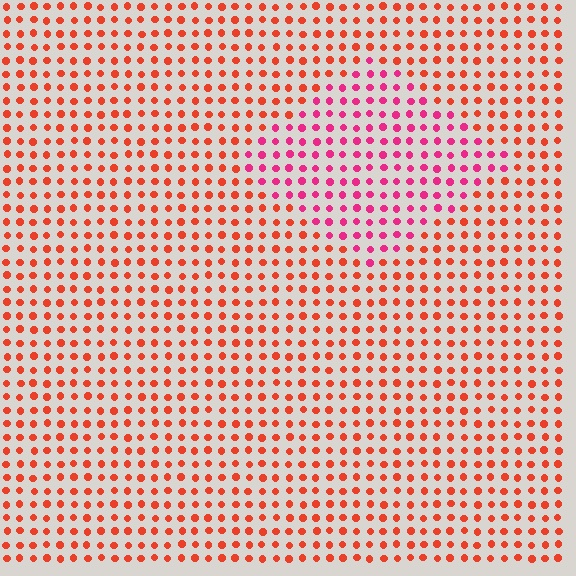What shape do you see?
I see a diamond.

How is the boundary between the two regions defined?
The boundary is defined purely by a slight shift in hue (about 37 degrees). Spacing, size, and orientation are identical on both sides.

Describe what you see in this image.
The image is filled with small red elements in a uniform arrangement. A diamond-shaped region is visible where the elements are tinted to a slightly different hue, forming a subtle color boundary.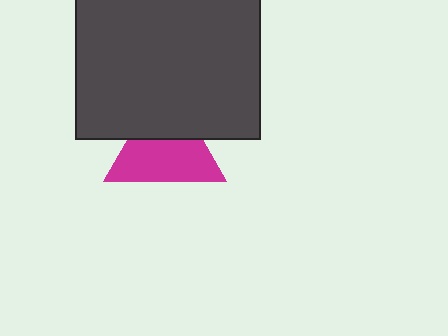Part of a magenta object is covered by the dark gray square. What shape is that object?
It is a triangle.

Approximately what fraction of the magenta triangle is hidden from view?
Roughly 37% of the magenta triangle is hidden behind the dark gray square.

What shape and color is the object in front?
The object in front is a dark gray square.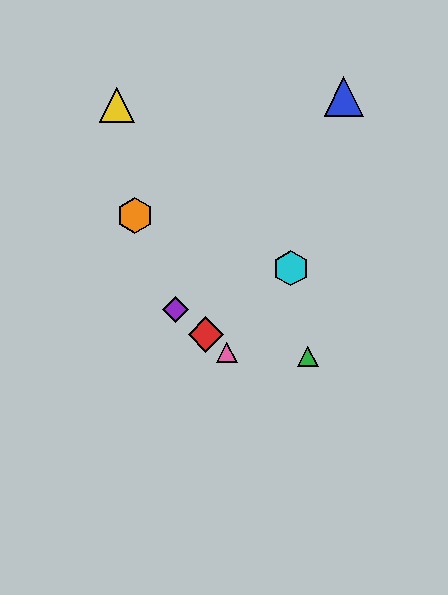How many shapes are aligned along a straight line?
3 shapes (the red diamond, the purple diamond, the pink triangle) are aligned along a straight line.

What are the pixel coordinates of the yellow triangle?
The yellow triangle is at (117, 105).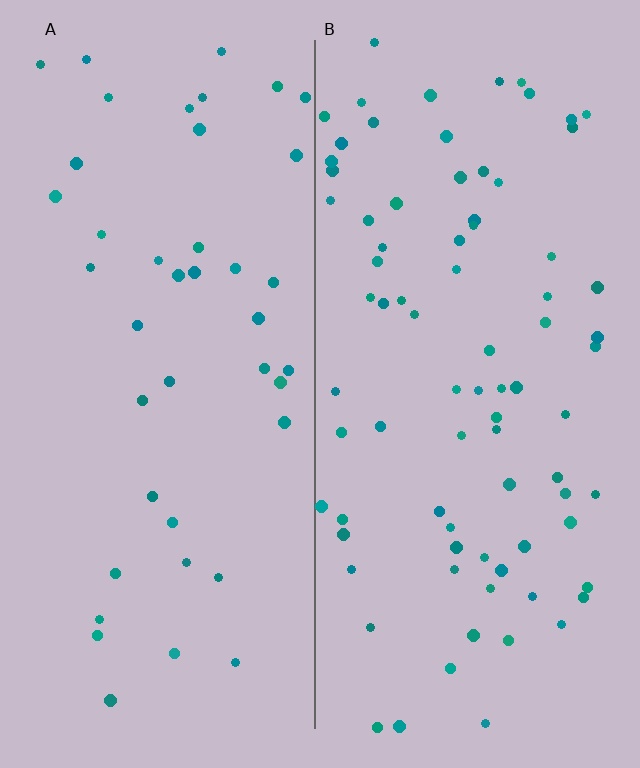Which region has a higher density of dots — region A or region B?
B (the right).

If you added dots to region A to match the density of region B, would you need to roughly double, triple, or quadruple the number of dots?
Approximately double.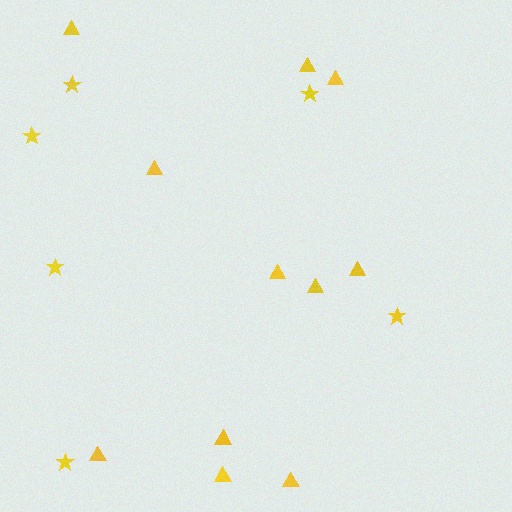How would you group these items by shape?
There are 2 groups: one group of triangles (11) and one group of stars (6).